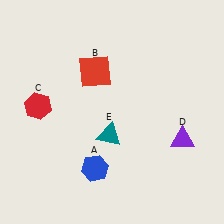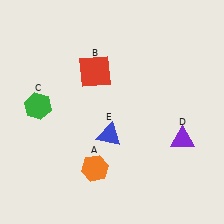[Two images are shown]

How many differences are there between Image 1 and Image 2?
There are 3 differences between the two images.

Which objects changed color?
A changed from blue to orange. C changed from red to green. E changed from teal to blue.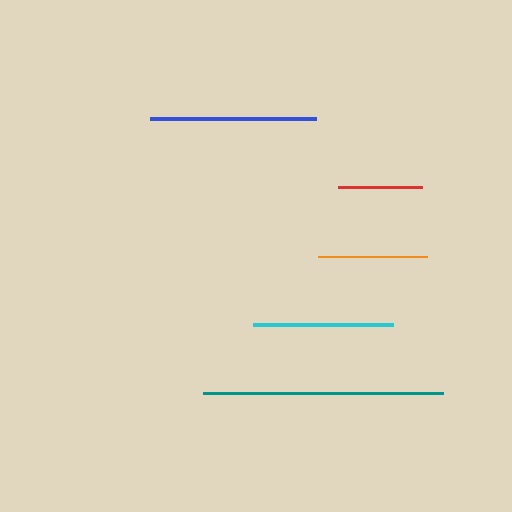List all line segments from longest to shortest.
From longest to shortest: teal, blue, cyan, orange, red.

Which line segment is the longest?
The teal line is the longest at approximately 240 pixels.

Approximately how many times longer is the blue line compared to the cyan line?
The blue line is approximately 1.2 times the length of the cyan line.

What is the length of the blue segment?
The blue segment is approximately 166 pixels long.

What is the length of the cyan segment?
The cyan segment is approximately 140 pixels long.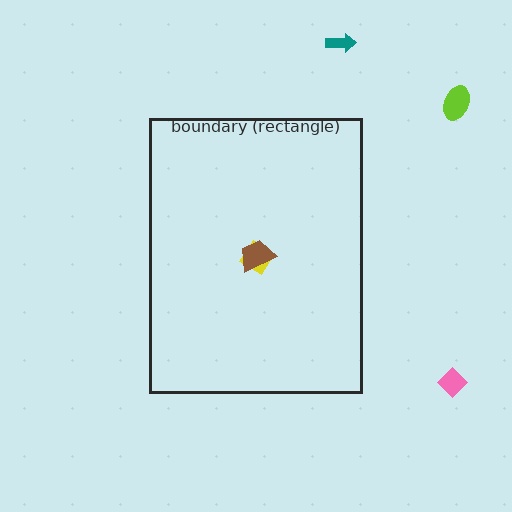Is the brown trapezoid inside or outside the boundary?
Inside.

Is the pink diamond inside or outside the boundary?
Outside.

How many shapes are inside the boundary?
2 inside, 3 outside.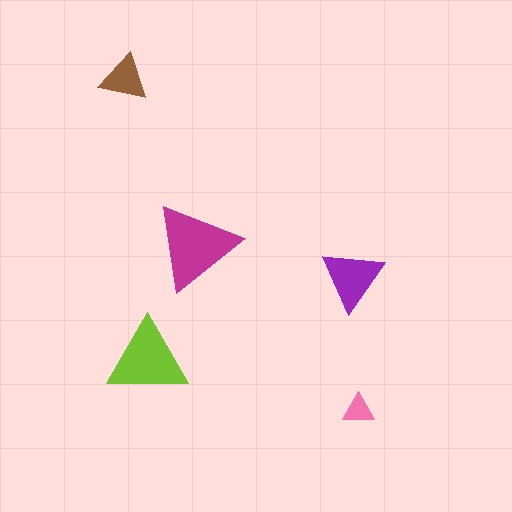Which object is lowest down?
The pink triangle is bottommost.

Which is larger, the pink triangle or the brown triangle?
The brown one.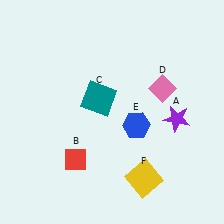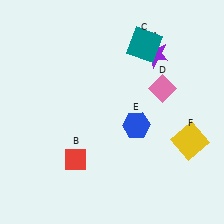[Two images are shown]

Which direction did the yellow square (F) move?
The yellow square (F) moved right.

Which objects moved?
The objects that moved are: the purple star (A), the teal square (C), the yellow square (F).